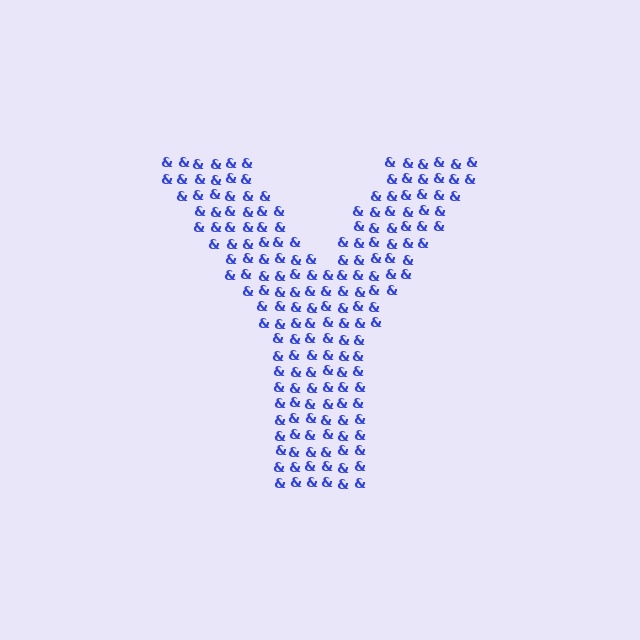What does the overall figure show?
The overall figure shows the letter Y.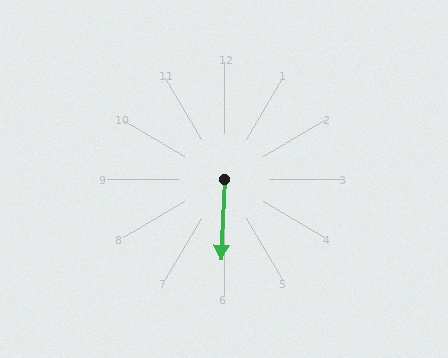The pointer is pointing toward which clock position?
Roughly 6 o'clock.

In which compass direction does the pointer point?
South.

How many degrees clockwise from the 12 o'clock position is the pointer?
Approximately 183 degrees.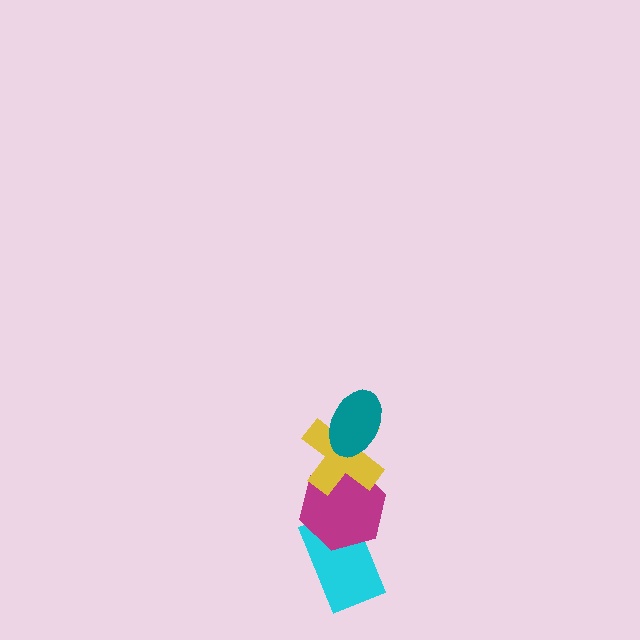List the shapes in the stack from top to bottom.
From top to bottom: the teal ellipse, the yellow cross, the magenta hexagon, the cyan rectangle.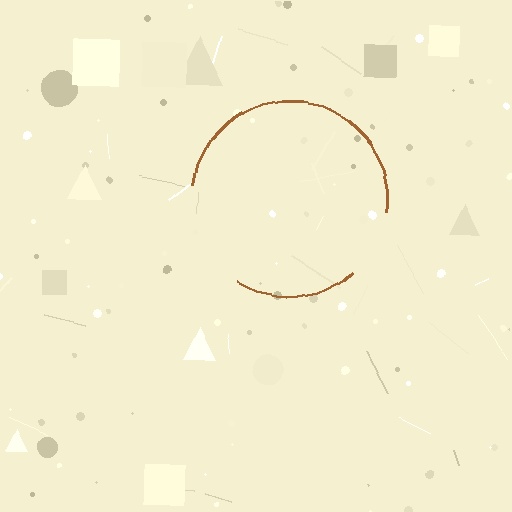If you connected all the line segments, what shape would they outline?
They would outline a circle.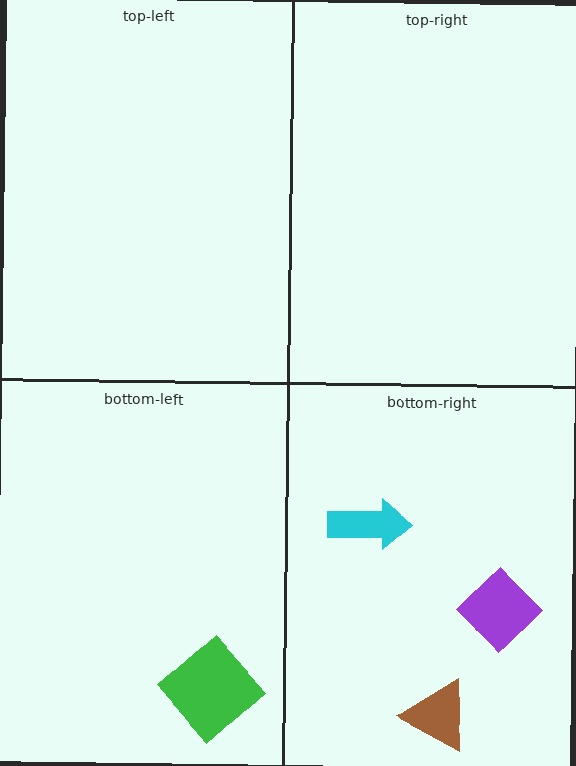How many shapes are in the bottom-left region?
1.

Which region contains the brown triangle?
The bottom-right region.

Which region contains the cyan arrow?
The bottom-right region.